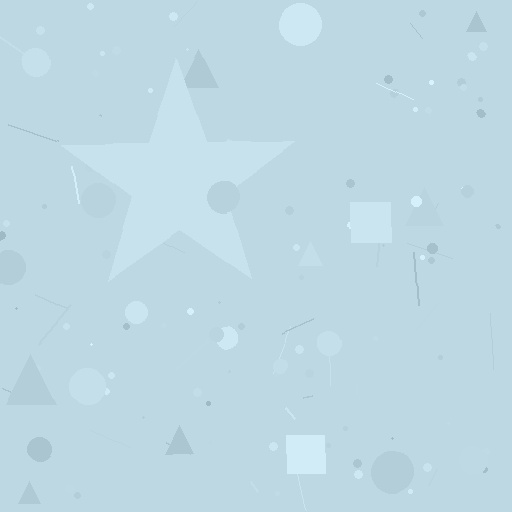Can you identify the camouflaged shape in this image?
The camouflaged shape is a star.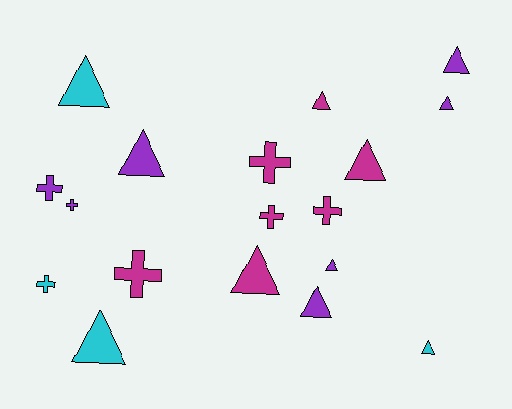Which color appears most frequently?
Magenta, with 7 objects.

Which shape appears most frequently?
Triangle, with 11 objects.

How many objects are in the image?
There are 18 objects.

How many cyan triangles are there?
There are 3 cyan triangles.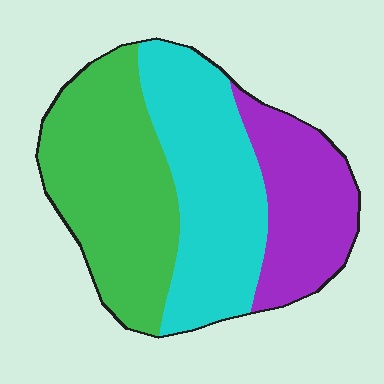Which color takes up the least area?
Purple, at roughly 25%.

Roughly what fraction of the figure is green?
Green takes up about two fifths (2/5) of the figure.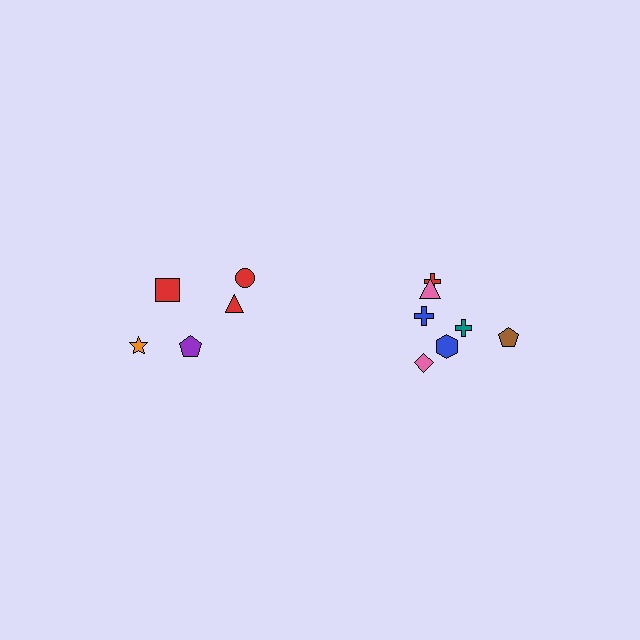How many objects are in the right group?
There are 7 objects.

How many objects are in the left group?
There are 5 objects.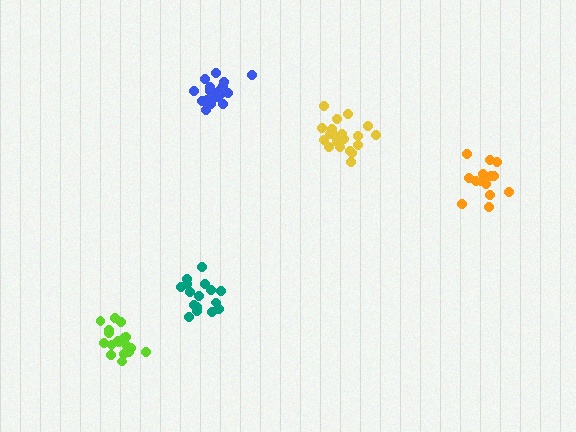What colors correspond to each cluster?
The clusters are colored: lime, orange, yellow, blue, teal.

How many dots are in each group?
Group 1: 18 dots, Group 2: 15 dots, Group 3: 21 dots, Group 4: 21 dots, Group 5: 16 dots (91 total).